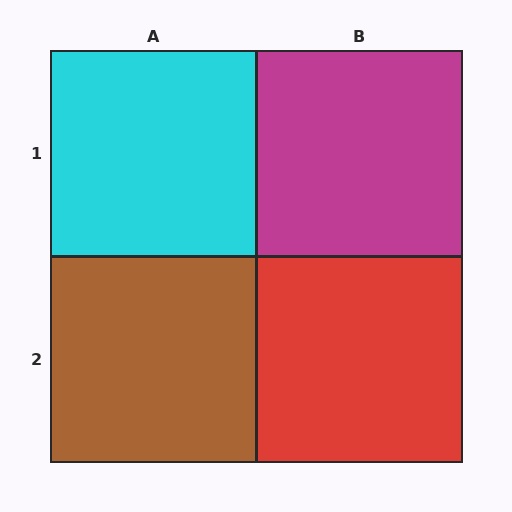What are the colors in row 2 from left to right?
Brown, red.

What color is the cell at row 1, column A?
Cyan.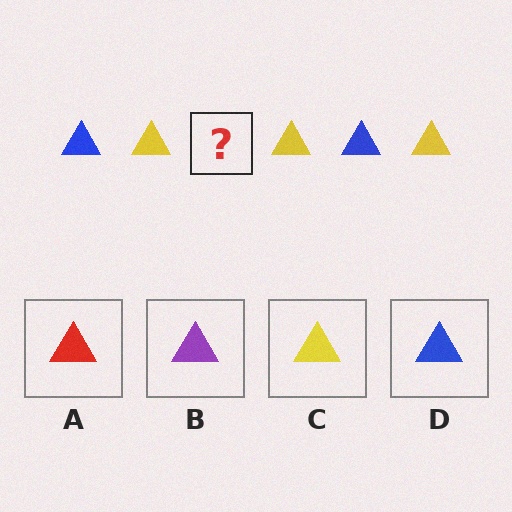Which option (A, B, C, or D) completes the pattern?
D.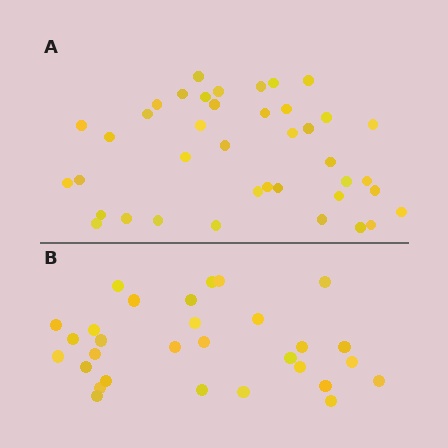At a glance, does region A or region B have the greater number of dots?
Region A (the top region) has more dots.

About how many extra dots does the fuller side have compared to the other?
Region A has roughly 10 or so more dots than region B.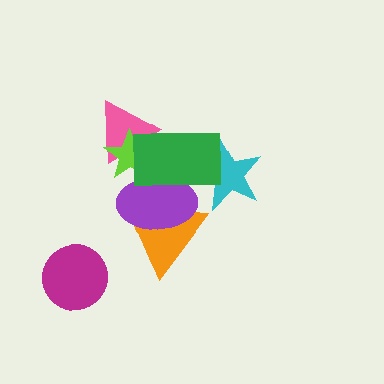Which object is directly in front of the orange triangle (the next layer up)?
The purple ellipse is directly in front of the orange triangle.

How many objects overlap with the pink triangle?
2 objects overlap with the pink triangle.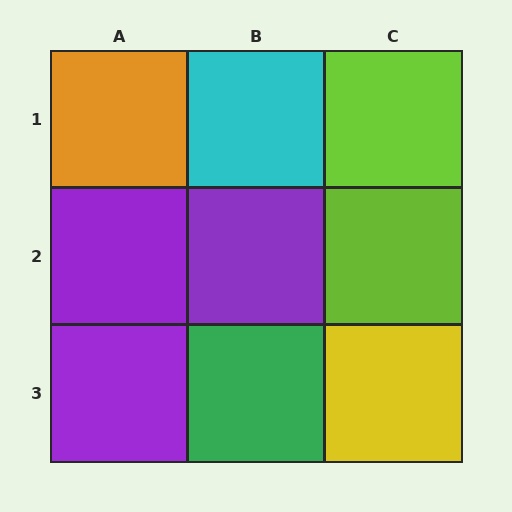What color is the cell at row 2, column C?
Lime.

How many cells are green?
1 cell is green.